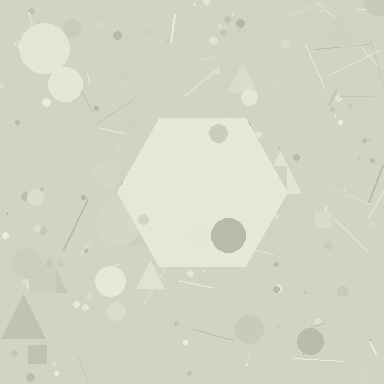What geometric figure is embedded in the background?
A hexagon is embedded in the background.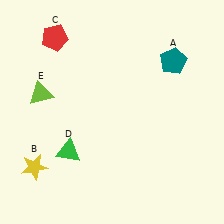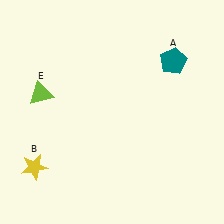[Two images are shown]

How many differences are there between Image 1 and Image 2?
There are 2 differences between the two images.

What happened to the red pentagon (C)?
The red pentagon (C) was removed in Image 2. It was in the top-left area of Image 1.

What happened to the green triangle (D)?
The green triangle (D) was removed in Image 2. It was in the bottom-left area of Image 1.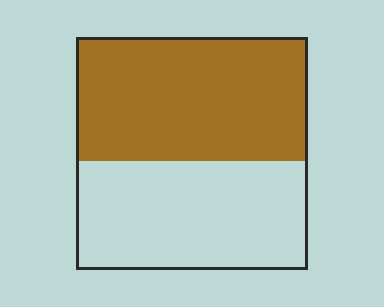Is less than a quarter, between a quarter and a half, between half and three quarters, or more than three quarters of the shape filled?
Between half and three quarters.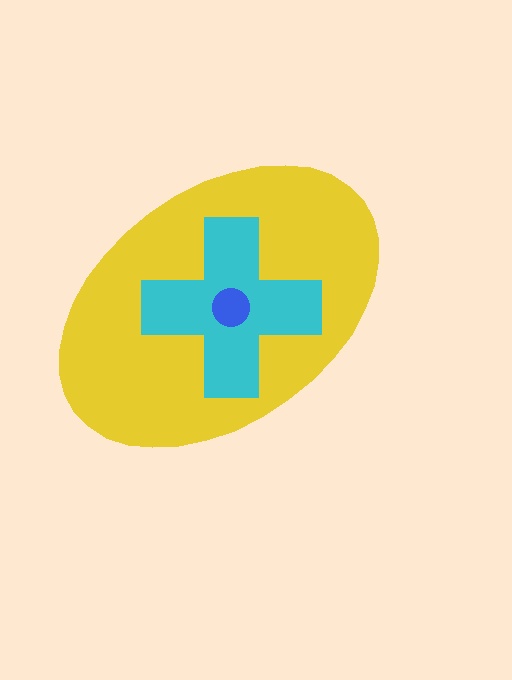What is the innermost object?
The blue circle.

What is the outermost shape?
The yellow ellipse.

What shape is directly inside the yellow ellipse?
The cyan cross.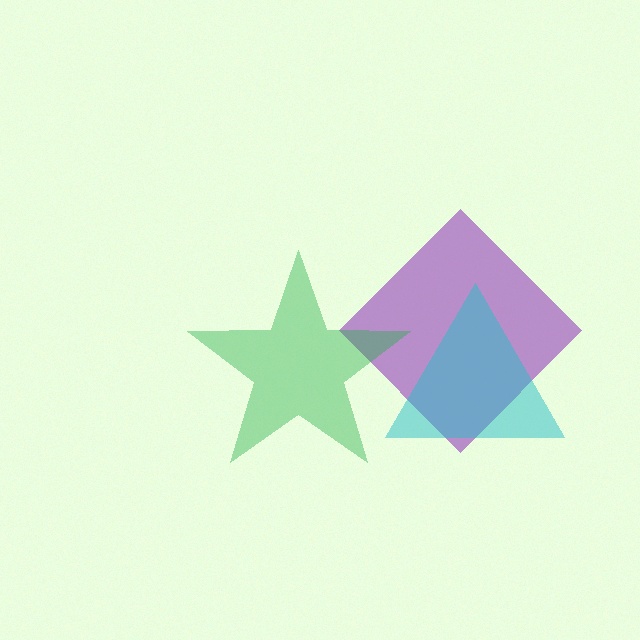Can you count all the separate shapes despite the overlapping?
Yes, there are 3 separate shapes.